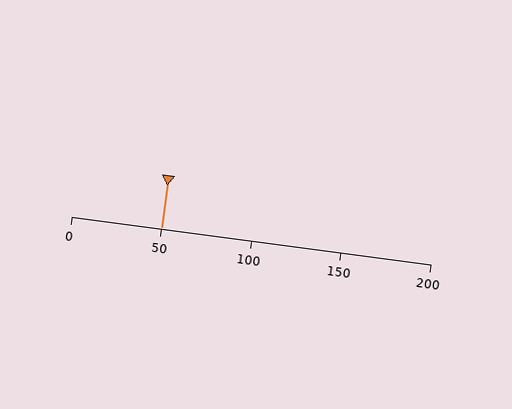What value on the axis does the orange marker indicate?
The marker indicates approximately 50.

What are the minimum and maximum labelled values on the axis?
The axis runs from 0 to 200.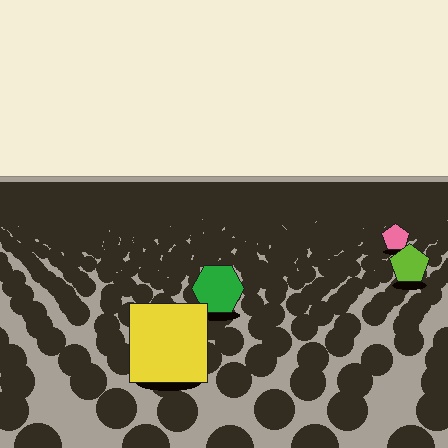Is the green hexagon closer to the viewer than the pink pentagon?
Yes. The green hexagon is closer — you can tell from the texture gradient: the ground texture is coarser near it.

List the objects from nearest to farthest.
From nearest to farthest: the yellow square, the green hexagon, the lime pentagon, the pink pentagon.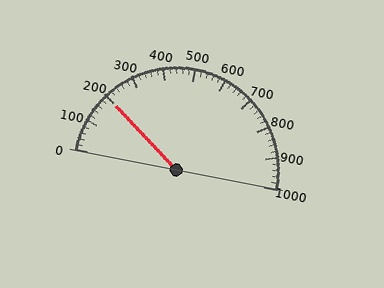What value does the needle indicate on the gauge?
The needle indicates approximately 200.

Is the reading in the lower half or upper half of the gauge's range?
The reading is in the lower half of the range (0 to 1000).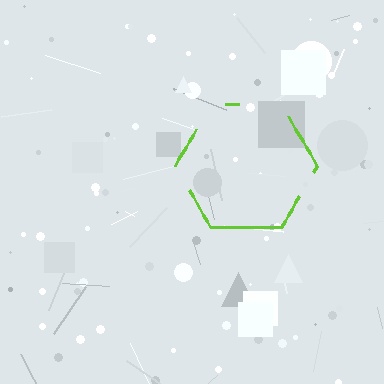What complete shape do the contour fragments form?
The contour fragments form a hexagon.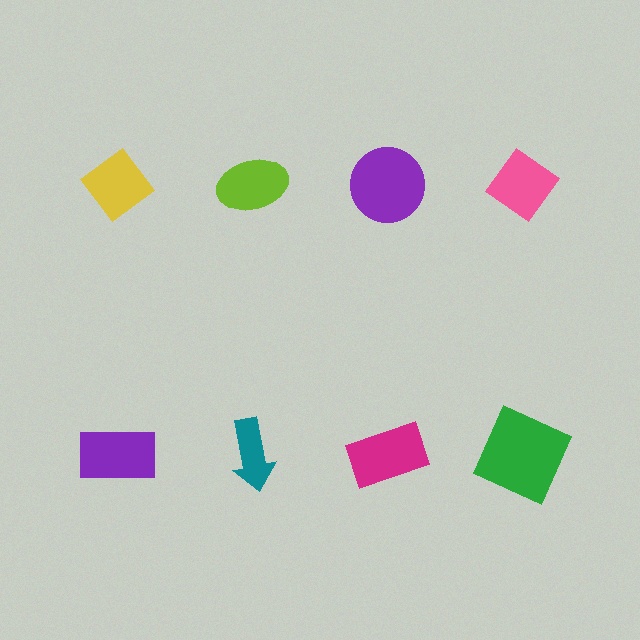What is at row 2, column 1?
A purple rectangle.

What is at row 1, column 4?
A pink diamond.